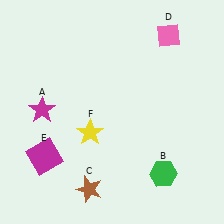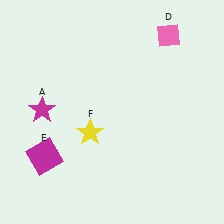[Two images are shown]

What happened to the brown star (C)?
The brown star (C) was removed in Image 2. It was in the bottom-left area of Image 1.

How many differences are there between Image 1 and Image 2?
There are 2 differences between the two images.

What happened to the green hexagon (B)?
The green hexagon (B) was removed in Image 2. It was in the bottom-right area of Image 1.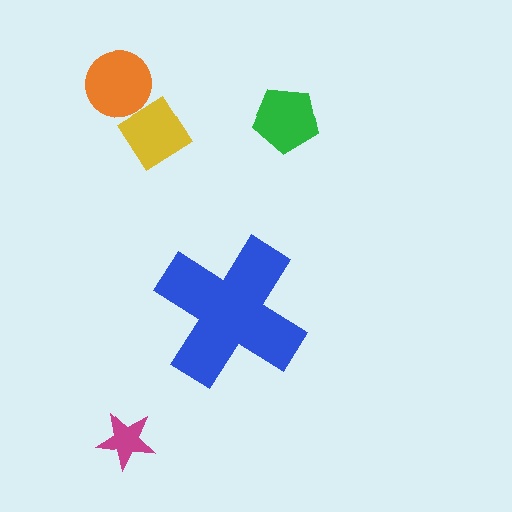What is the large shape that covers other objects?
A blue cross.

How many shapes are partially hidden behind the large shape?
0 shapes are partially hidden.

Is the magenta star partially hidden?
No, the magenta star is fully visible.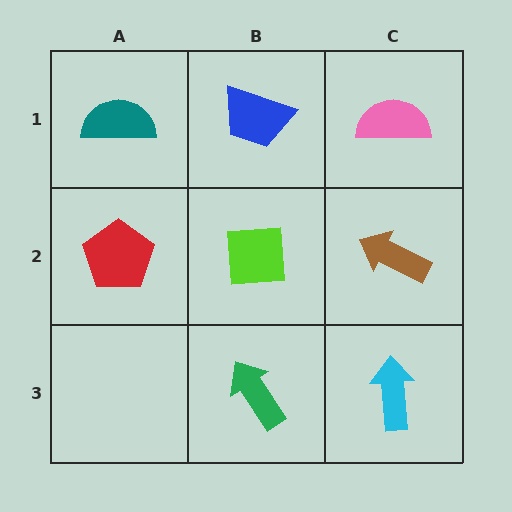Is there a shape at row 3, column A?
No, that cell is empty.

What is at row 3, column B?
A green arrow.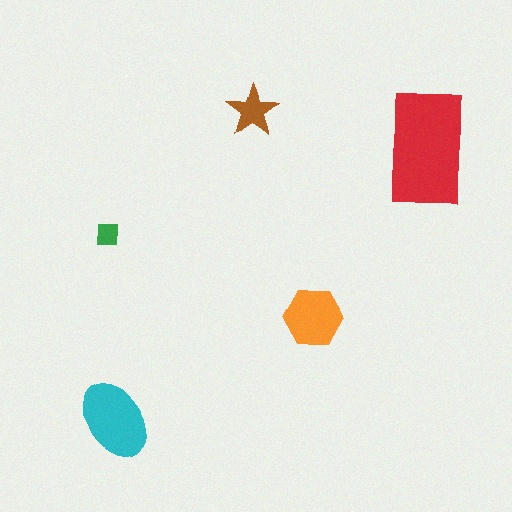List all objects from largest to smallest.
The red rectangle, the cyan ellipse, the orange hexagon, the brown star, the green square.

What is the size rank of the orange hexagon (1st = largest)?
3rd.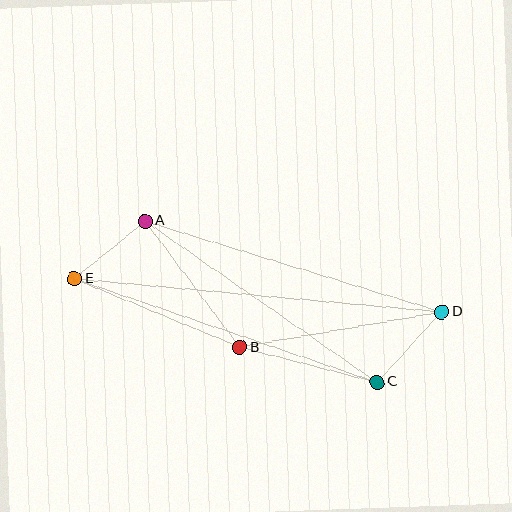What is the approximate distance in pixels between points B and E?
The distance between B and E is approximately 180 pixels.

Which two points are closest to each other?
Points A and E are closest to each other.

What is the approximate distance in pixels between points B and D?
The distance between B and D is approximately 205 pixels.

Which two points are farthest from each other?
Points D and E are farthest from each other.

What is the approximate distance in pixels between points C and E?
The distance between C and E is approximately 320 pixels.